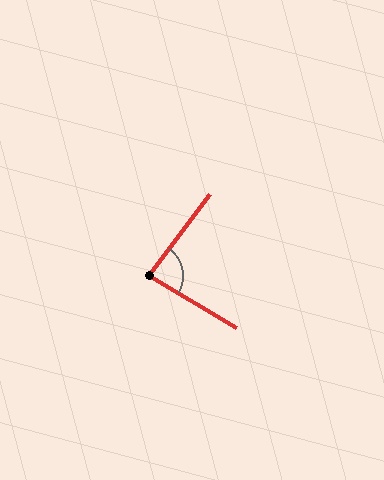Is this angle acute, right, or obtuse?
It is acute.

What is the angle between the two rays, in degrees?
Approximately 83 degrees.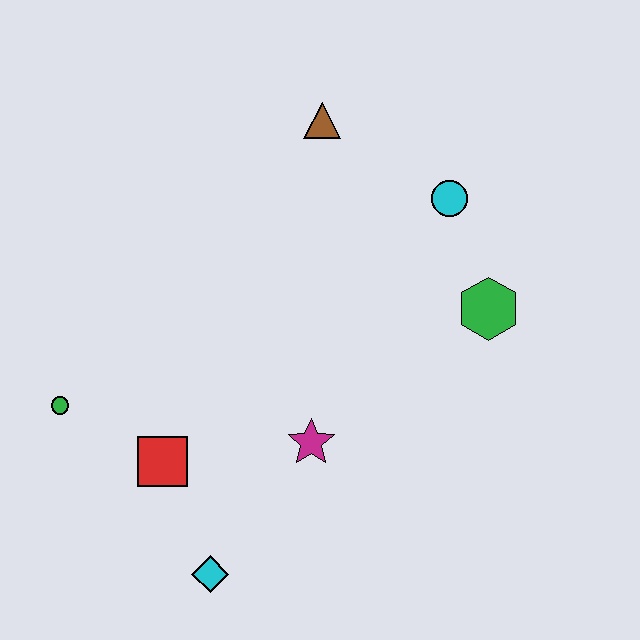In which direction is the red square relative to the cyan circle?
The red square is to the left of the cyan circle.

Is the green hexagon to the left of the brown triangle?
No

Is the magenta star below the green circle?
Yes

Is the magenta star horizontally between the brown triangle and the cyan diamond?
Yes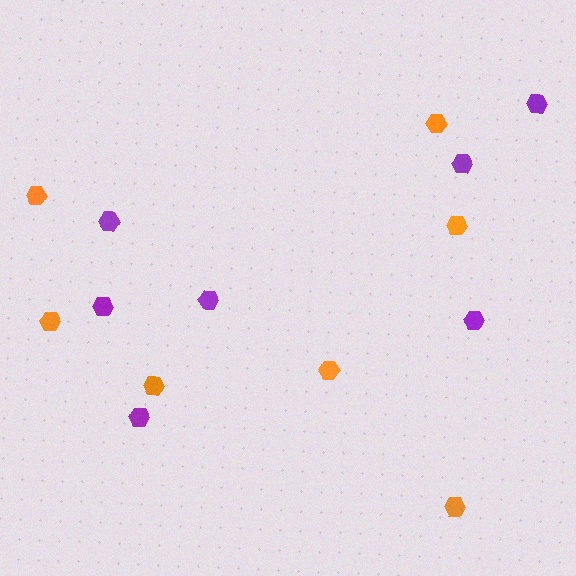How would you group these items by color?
There are 2 groups: one group of orange hexagons (7) and one group of purple hexagons (7).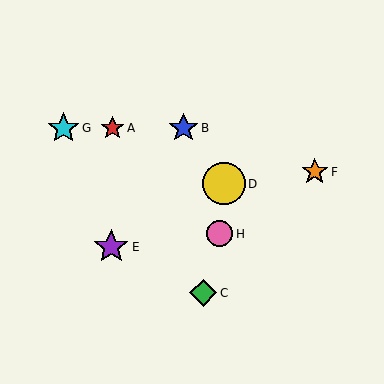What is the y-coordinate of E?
Object E is at y≈247.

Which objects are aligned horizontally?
Objects A, B, G are aligned horizontally.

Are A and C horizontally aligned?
No, A is at y≈128 and C is at y≈293.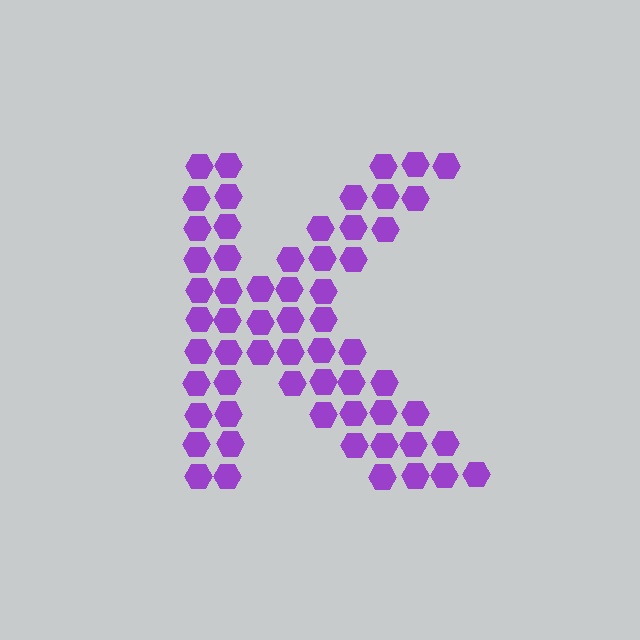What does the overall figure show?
The overall figure shows the letter K.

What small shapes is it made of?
It is made of small hexagons.